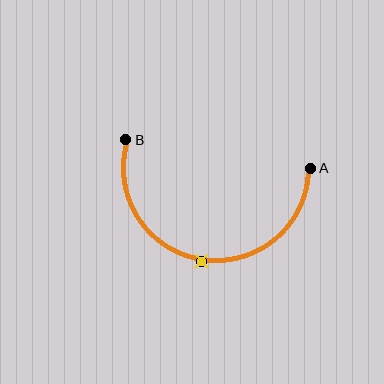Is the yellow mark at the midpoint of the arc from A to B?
Yes. The yellow mark lies on the arc at equal arc-length from both A and B — it is the arc midpoint.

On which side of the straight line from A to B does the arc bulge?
The arc bulges below the straight line connecting A and B.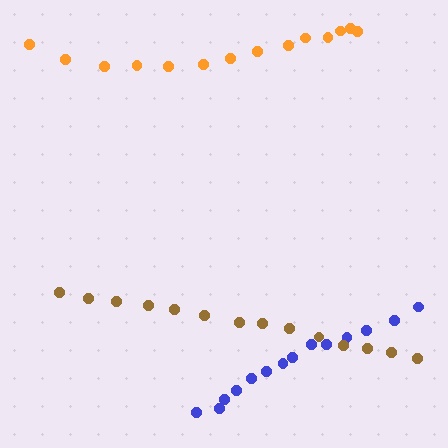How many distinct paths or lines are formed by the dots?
There are 3 distinct paths.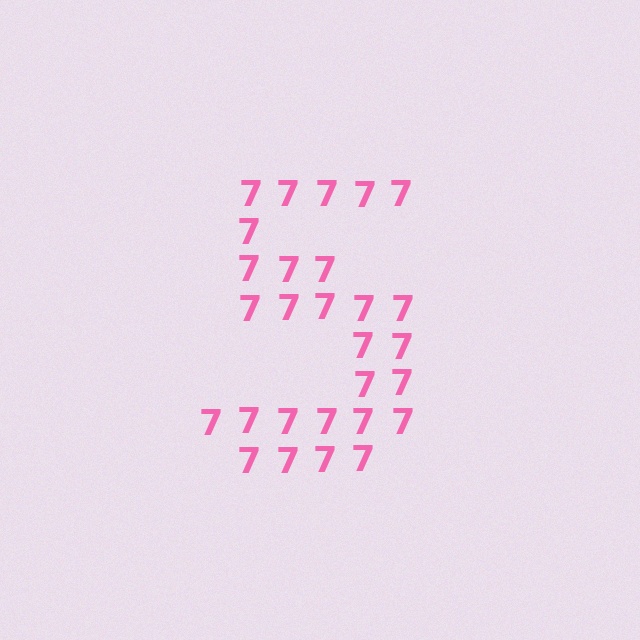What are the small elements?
The small elements are digit 7's.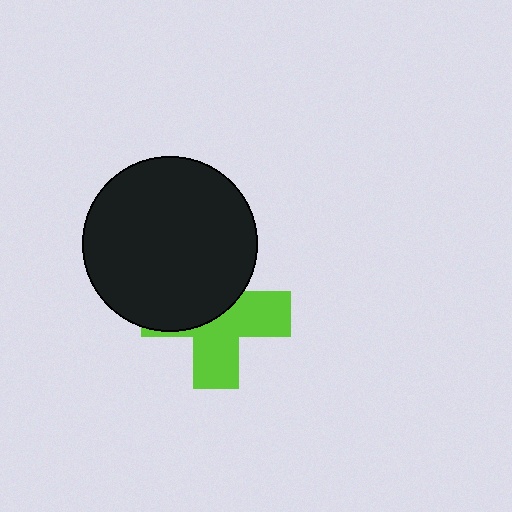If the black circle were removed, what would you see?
You would see the complete lime cross.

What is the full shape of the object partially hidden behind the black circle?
The partially hidden object is a lime cross.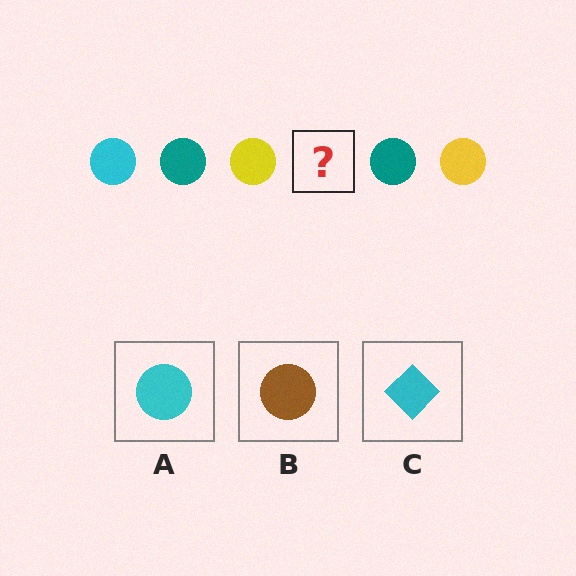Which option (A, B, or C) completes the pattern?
A.